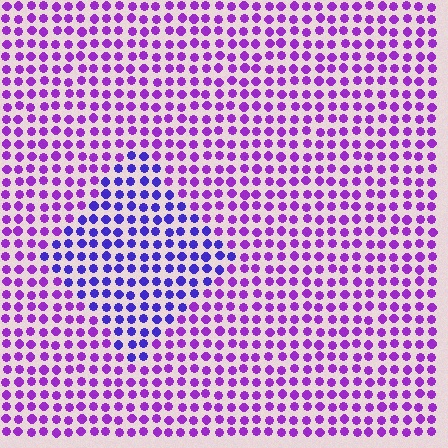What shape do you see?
I see a diamond.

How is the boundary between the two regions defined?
The boundary is defined purely by a slight shift in hue (about 35 degrees). Spacing, size, and orientation are identical on both sides.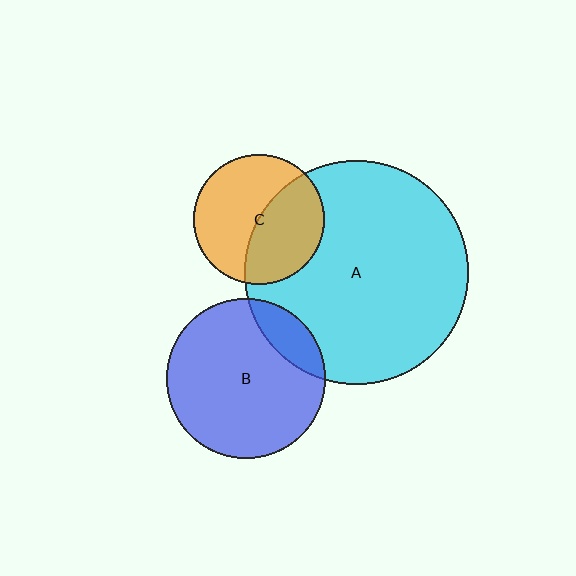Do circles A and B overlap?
Yes.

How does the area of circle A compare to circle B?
Approximately 2.0 times.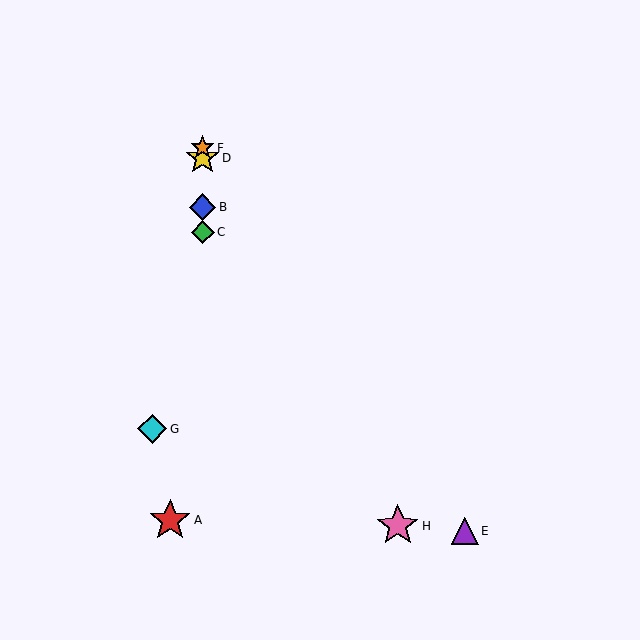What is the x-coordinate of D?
Object D is at x≈203.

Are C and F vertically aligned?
Yes, both are at x≈203.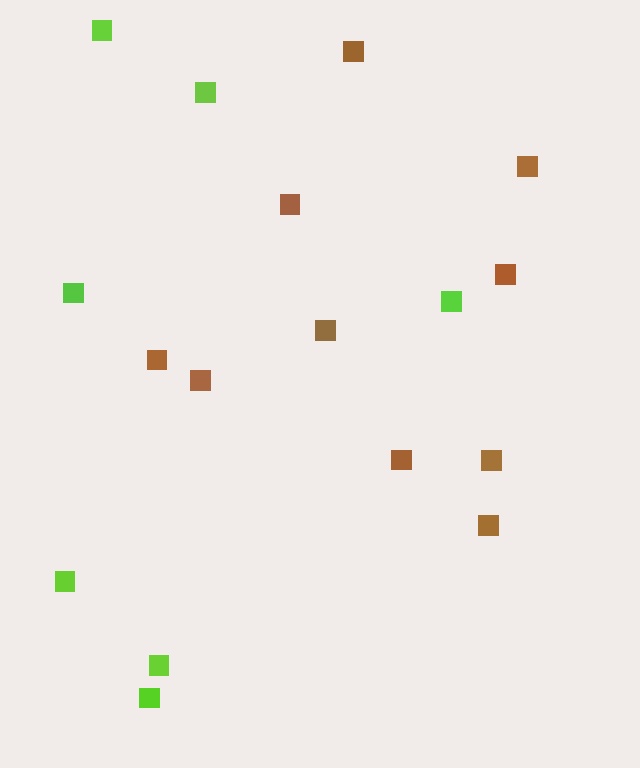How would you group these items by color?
There are 2 groups: one group of lime squares (7) and one group of brown squares (10).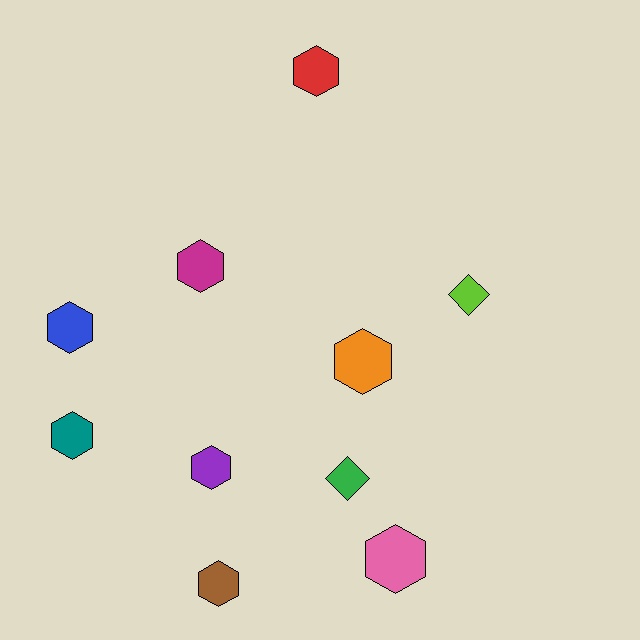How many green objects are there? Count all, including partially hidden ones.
There is 1 green object.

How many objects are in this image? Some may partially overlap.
There are 10 objects.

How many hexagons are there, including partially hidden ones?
There are 8 hexagons.